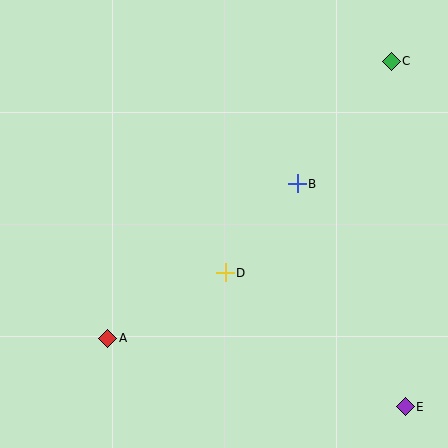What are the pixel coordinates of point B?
Point B is at (297, 184).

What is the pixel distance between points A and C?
The distance between A and C is 396 pixels.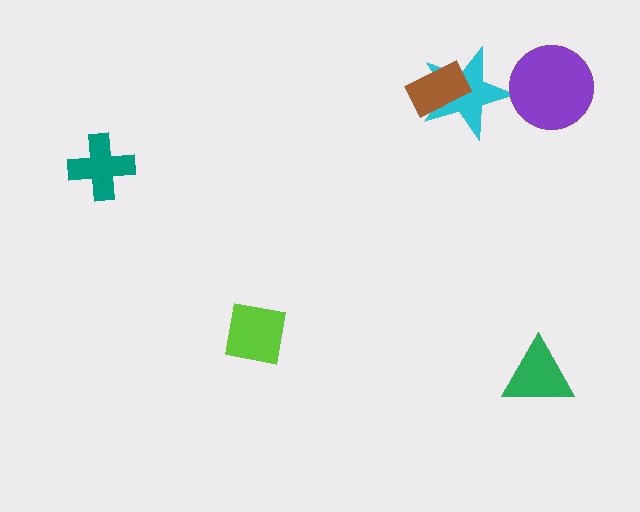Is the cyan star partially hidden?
Yes, it is partially covered by another shape.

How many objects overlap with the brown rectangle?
1 object overlaps with the brown rectangle.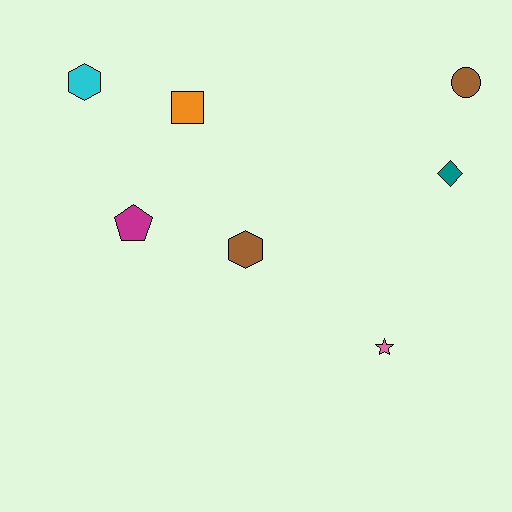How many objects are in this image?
There are 7 objects.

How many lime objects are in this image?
There are no lime objects.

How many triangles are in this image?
There are no triangles.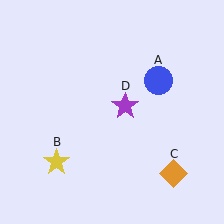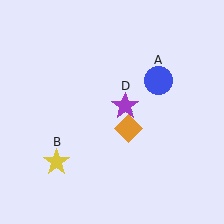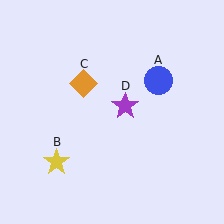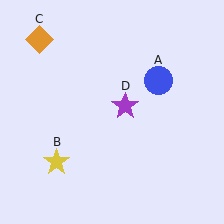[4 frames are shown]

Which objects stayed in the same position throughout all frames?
Blue circle (object A) and yellow star (object B) and purple star (object D) remained stationary.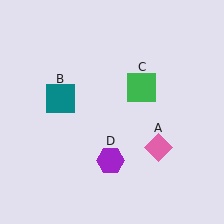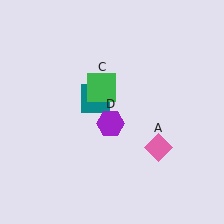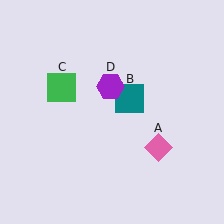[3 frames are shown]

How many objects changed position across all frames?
3 objects changed position: teal square (object B), green square (object C), purple hexagon (object D).